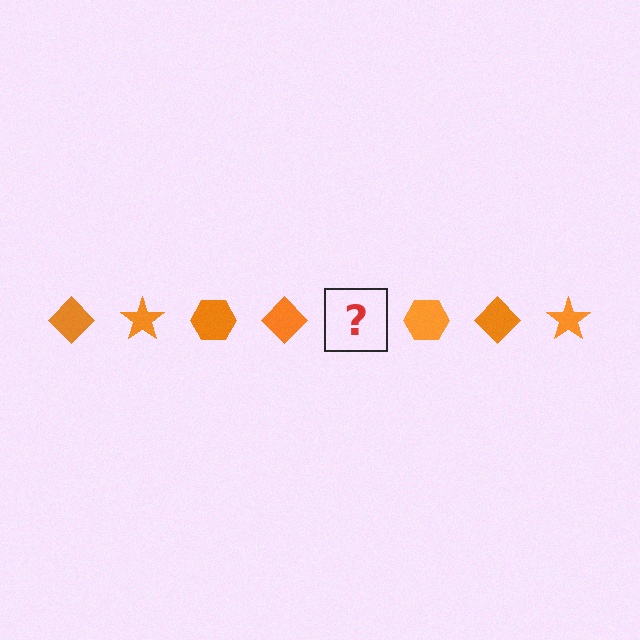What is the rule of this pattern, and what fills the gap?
The rule is that the pattern cycles through diamond, star, hexagon shapes in orange. The gap should be filled with an orange star.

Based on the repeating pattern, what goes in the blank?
The blank should be an orange star.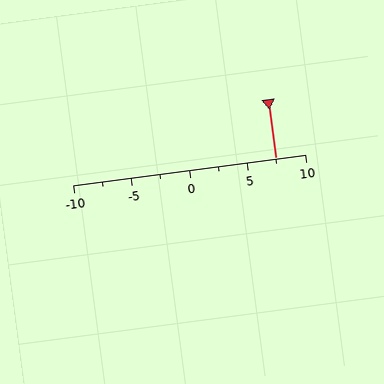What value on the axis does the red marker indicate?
The marker indicates approximately 7.5.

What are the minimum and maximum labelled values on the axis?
The axis runs from -10 to 10.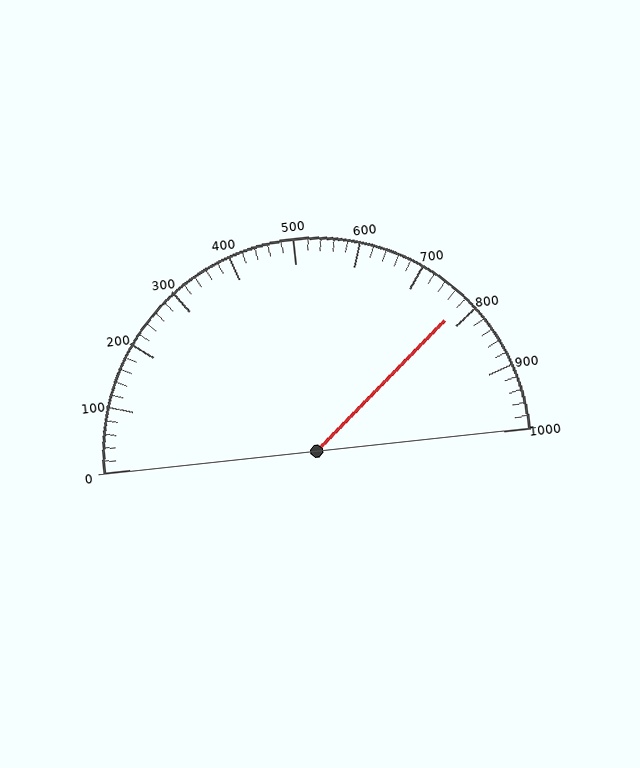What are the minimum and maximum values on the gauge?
The gauge ranges from 0 to 1000.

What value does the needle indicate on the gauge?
The needle indicates approximately 780.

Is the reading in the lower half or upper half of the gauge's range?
The reading is in the upper half of the range (0 to 1000).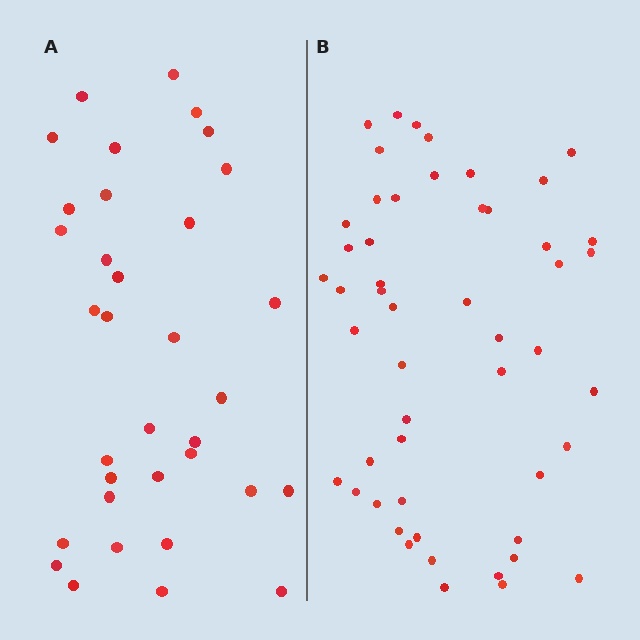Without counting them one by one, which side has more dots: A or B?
Region B (the right region) has more dots.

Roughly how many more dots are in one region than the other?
Region B has approximately 15 more dots than region A.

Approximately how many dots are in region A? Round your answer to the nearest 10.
About 30 dots. (The exact count is 34, which rounds to 30.)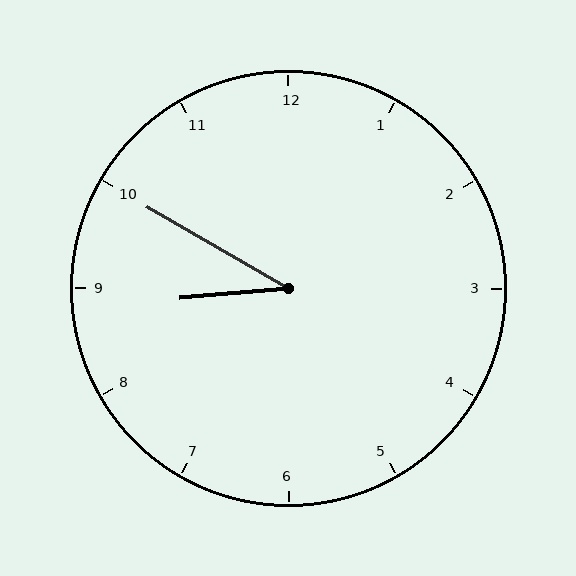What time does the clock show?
8:50.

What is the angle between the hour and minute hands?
Approximately 35 degrees.